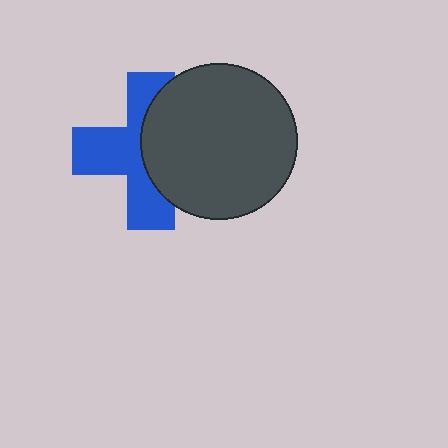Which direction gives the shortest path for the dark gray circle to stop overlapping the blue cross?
Moving right gives the shortest separation.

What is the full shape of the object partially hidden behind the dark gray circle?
The partially hidden object is a blue cross.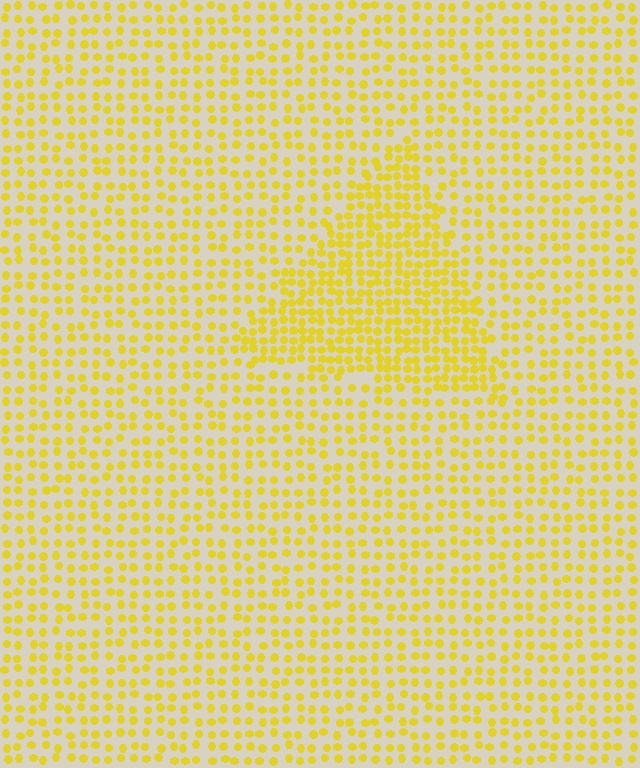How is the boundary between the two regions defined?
The boundary is defined by a change in element density (approximately 1.8x ratio). All elements are the same color, size, and shape.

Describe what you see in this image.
The image contains small yellow elements arranged at two different densities. A triangle-shaped region is visible where the elements are more densely packed than the surrounding area.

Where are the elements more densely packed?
The elements are more densely packed inside the triangle boundary.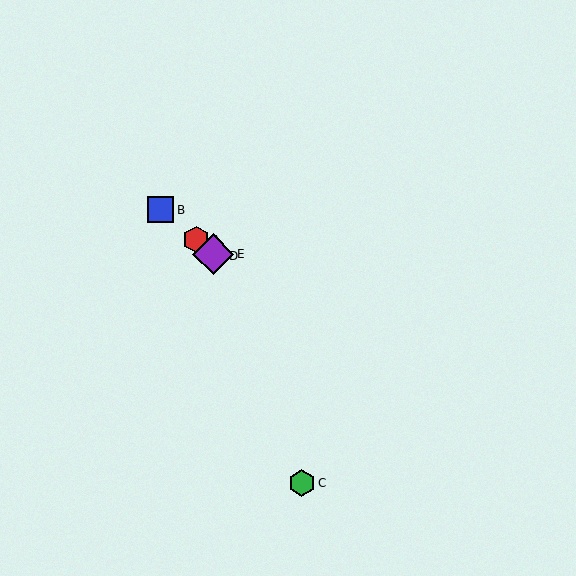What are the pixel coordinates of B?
Object B is at (161, 210).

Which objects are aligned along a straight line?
Objects A, B, D, E are aligned along a straight line.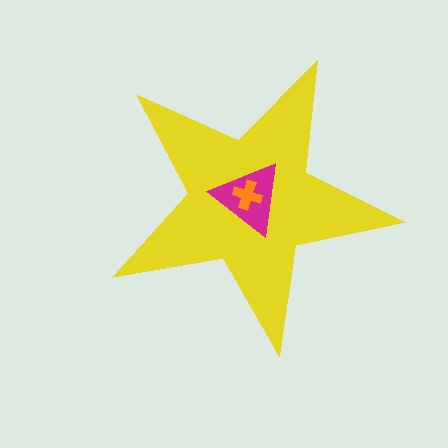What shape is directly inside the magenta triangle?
The orange cross.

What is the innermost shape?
The orange cross.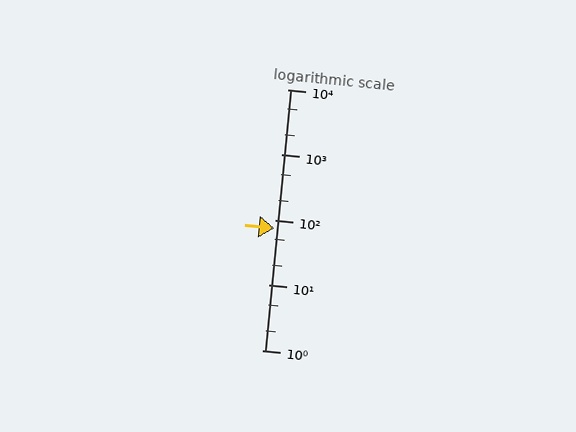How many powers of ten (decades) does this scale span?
The scale spans 4 decades, from 1 to 10000.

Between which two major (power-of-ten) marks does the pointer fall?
The pointer is between 10 and 100.